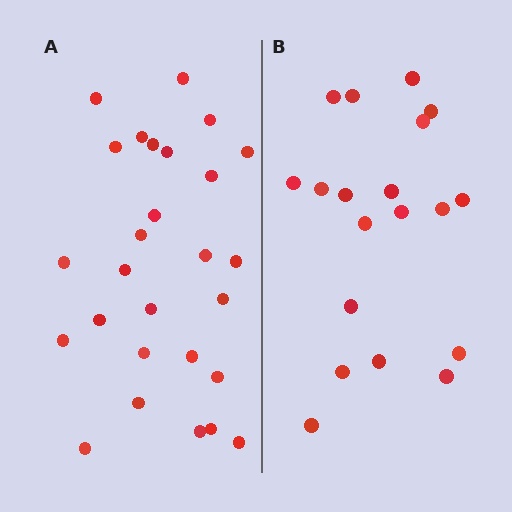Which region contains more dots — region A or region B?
Region A (the left region) has more dots.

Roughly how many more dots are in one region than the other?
Region A has roughly 8 or so more dots than region B.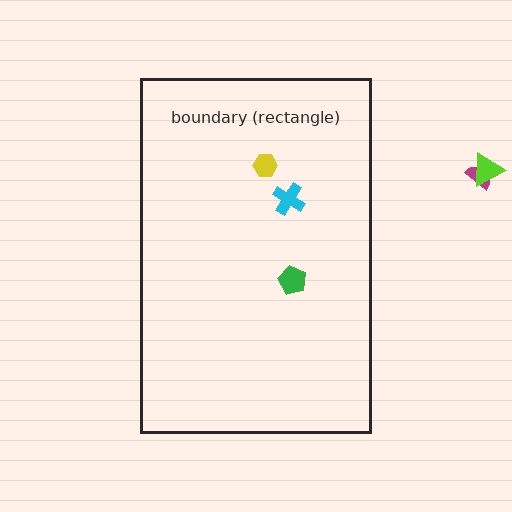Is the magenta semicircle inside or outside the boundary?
Outside.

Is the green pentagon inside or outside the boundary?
Inside.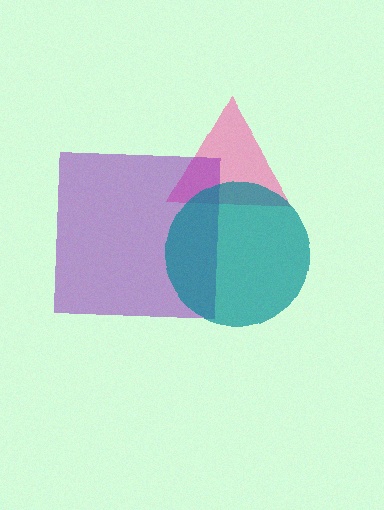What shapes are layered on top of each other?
The layered shapes are: a pink triangle, a purple square, a teal circle.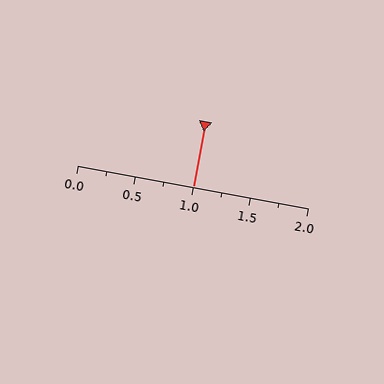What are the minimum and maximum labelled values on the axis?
The axis runs from 0.0 to 2.0.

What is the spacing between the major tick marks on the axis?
The major ticks are spaced 0.5 apart.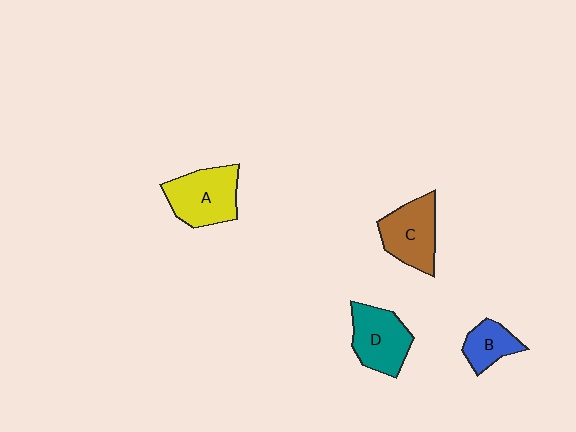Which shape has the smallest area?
Shape B (blue).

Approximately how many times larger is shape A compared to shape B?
Approximately 1.8 times.